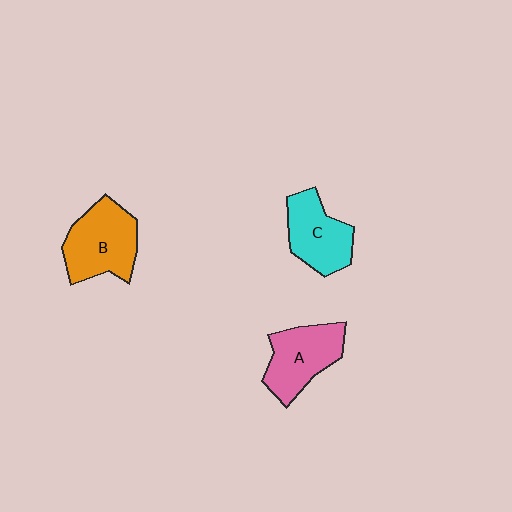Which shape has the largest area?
Shape B (orange).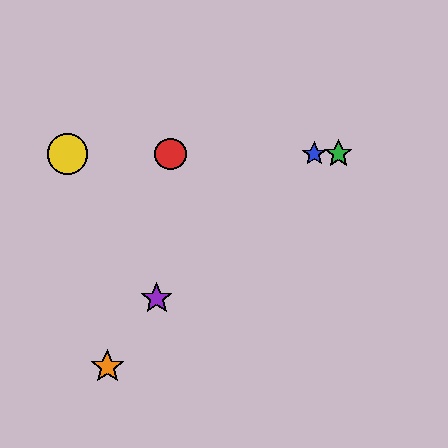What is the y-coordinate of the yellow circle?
The yellow circle is at y≈154.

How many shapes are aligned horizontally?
4 shapes (the red circle, the blue star, the green star, the yellow circle) are aligned horizontally.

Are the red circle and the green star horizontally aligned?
Yes, both are at y≈154.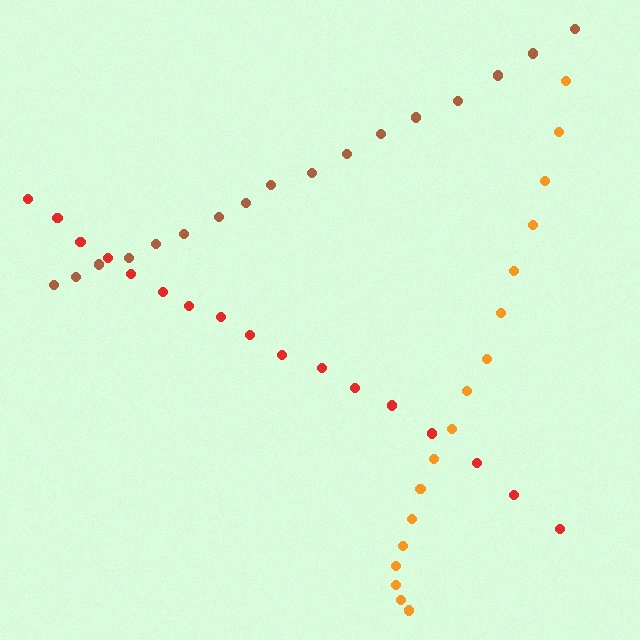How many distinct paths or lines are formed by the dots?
There are 3 distinct paths.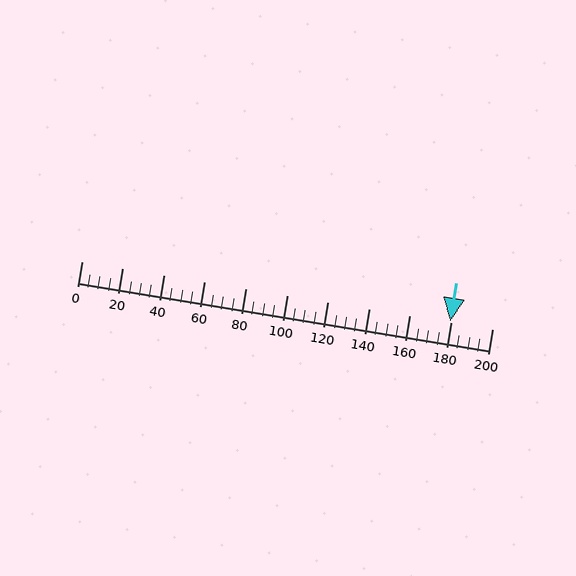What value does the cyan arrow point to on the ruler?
The cyan arrow points to approximately 180.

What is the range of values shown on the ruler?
The ruler shows values from 0 to 200.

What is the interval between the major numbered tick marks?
The major tick marks are spaced 20 units apart.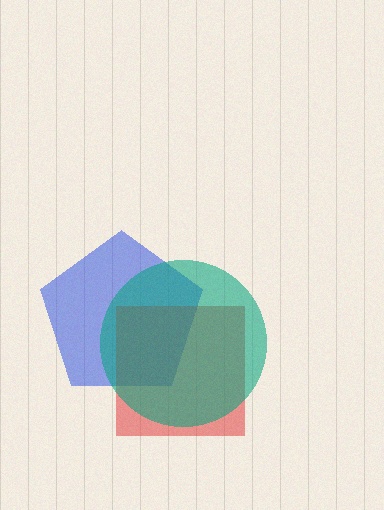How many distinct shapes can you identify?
There are 3 distinct shapes: a blue pentagon, a red square, a teal circle.